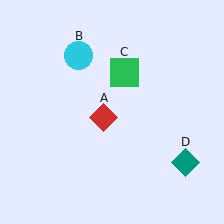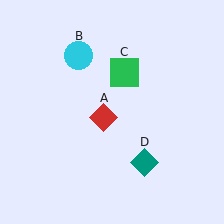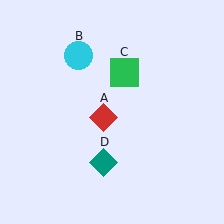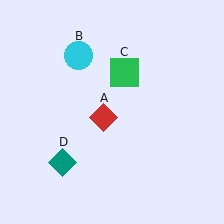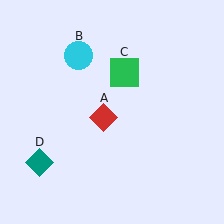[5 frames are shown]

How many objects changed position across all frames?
1 object changed position: teal diamond (object D).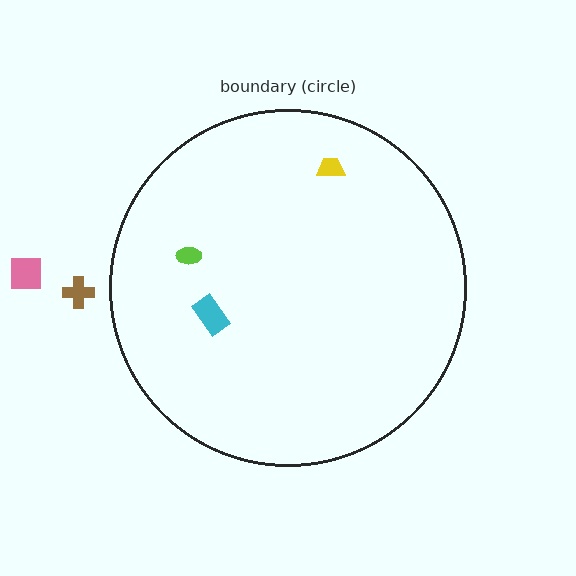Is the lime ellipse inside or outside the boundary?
Inside.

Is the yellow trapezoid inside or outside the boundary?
Inside.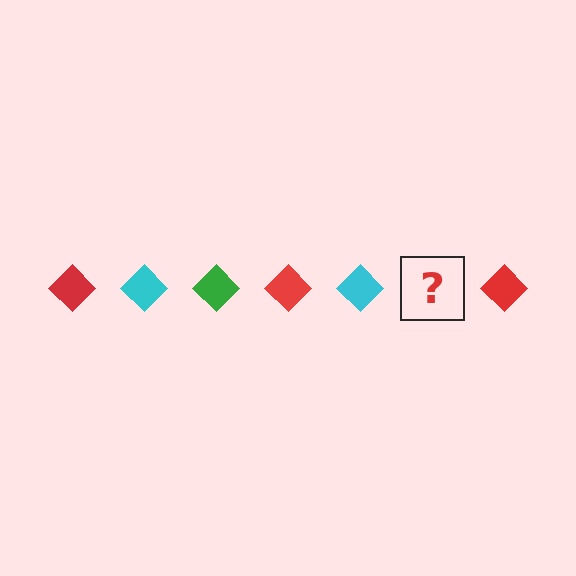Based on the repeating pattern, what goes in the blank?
The blank should be a green diamond.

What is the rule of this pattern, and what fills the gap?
The rule is that the pattern cycles through red, cyan, green diamonds. The gap should be filled with a green diamond.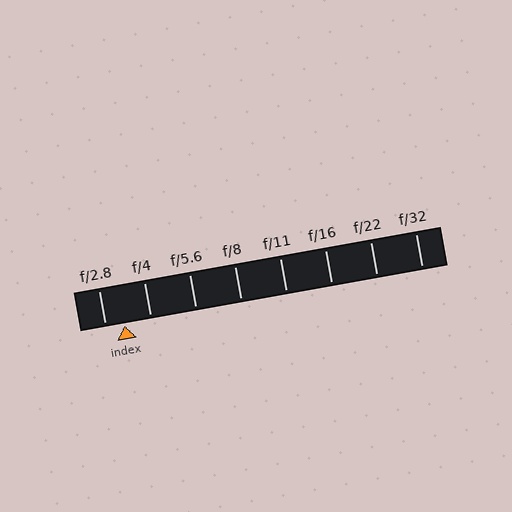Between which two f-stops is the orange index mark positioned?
The index mark is between f/2.8 and f/4.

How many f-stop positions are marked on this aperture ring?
There are 8 f-stop positions marked.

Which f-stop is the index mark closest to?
The index mark is closest to f/2.8.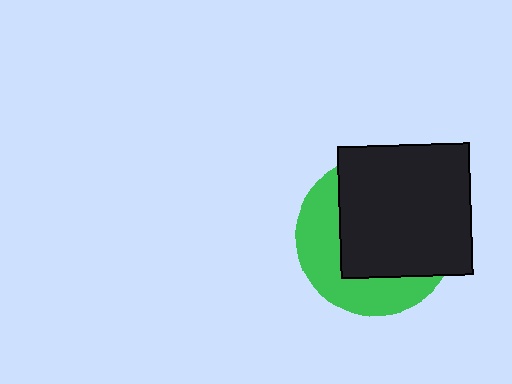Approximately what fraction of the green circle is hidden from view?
Roughly 62% of the green circle is hidden behind the black square.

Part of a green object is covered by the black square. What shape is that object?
It is a circle.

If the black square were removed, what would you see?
You would see the complete green circle.